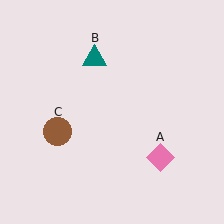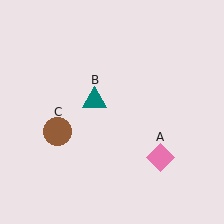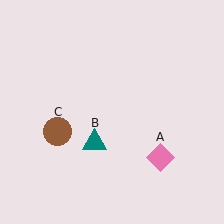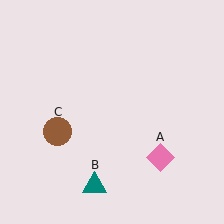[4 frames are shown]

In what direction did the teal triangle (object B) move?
The teal triangle (object B) moved down.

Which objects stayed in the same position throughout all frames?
Pink diamond (object A) and brown circle (object C) remained stationary.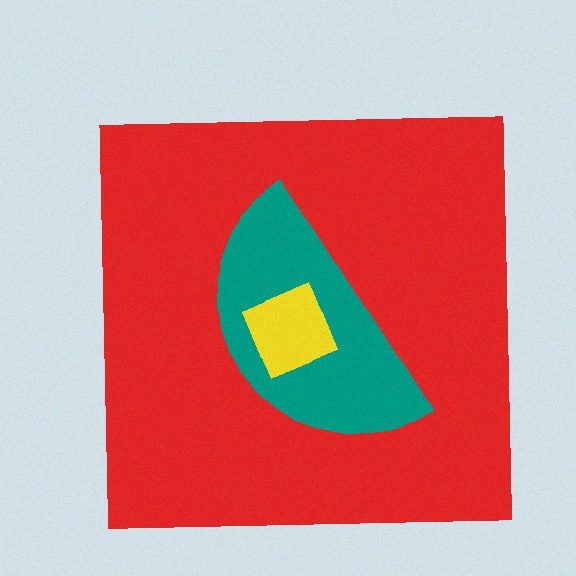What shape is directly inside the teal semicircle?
The yellow diamond.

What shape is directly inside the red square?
The teal semicircle.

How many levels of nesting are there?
3.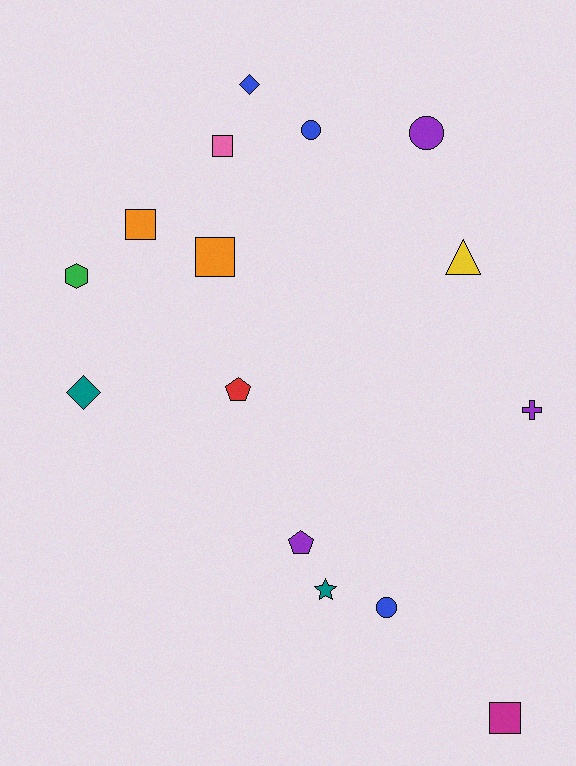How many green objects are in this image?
There is 1 green object.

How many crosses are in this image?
There is 1 cross.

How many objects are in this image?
There are 15 objects.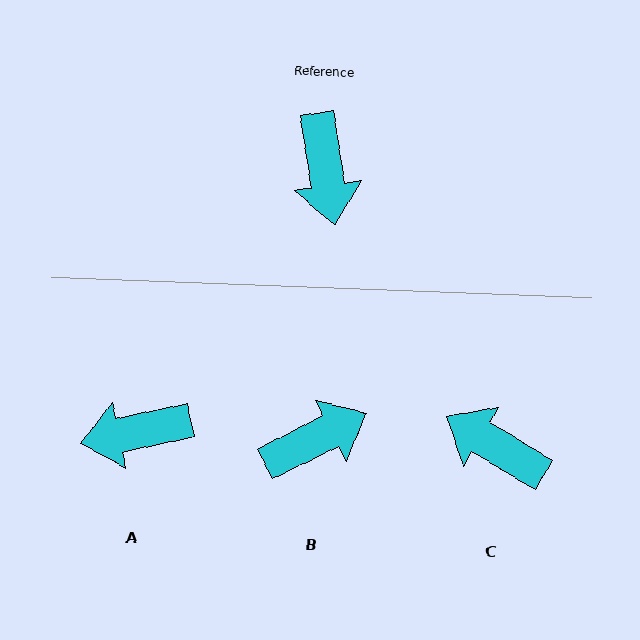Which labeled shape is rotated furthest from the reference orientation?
C, about 130 degrees away.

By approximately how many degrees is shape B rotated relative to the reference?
Approximately 108 degrees counter-clockwise.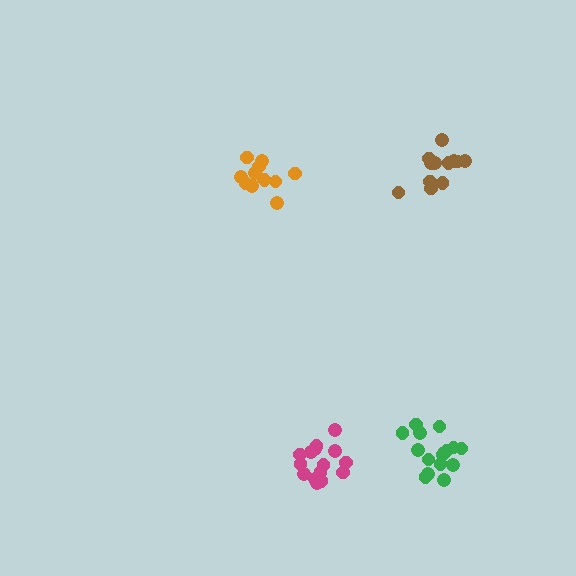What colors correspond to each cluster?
The clusters are colored: magenta, orange, green, brown.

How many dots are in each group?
Group 1: 15 dots, Group 2: 12 dots, Group 3: 16 dots, Group 4: 13 dots (56 total).